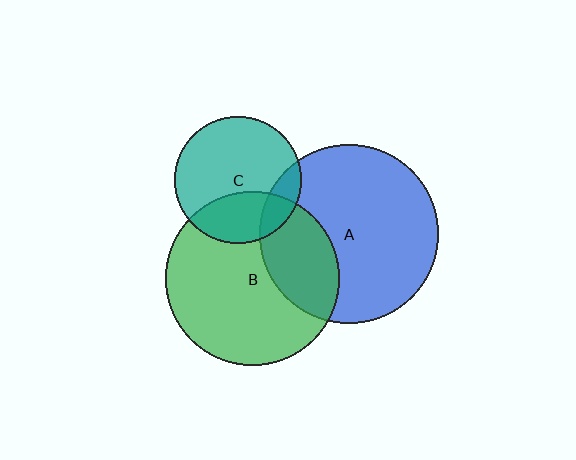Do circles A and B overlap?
Yes.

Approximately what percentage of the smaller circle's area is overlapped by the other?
Approximately 30%.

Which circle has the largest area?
Circle A (blue).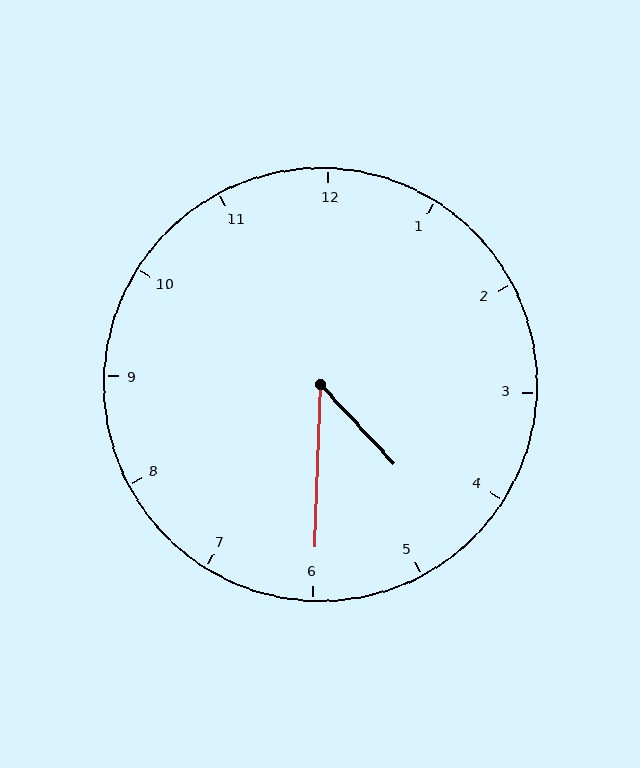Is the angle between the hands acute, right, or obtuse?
It is acute.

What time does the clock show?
4:30.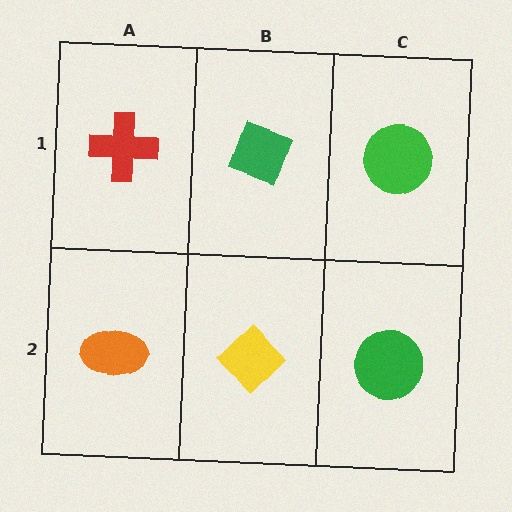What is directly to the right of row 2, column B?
A green circle.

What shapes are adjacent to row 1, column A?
An orange ellipse (row 2, column A), a green diamond (row 1, column B).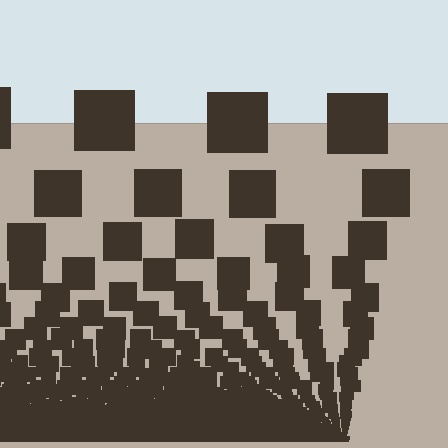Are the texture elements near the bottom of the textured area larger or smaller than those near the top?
Smaller. The gradient is inverted — elements near the bottom are smaller and denser.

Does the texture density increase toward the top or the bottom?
Density increases toward the bottom.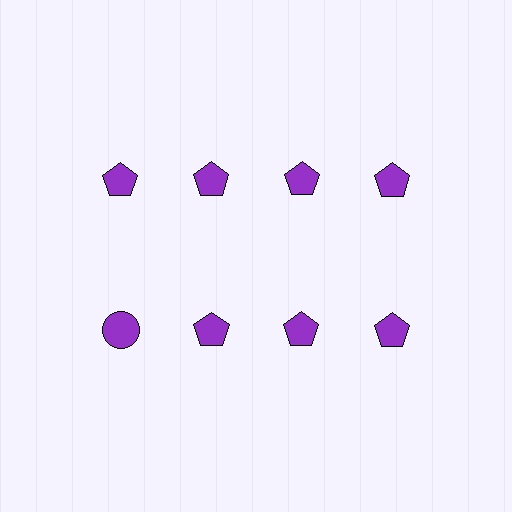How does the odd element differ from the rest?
It has a different shape: circle instead of pentagon.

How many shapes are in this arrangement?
There are 8 shapes arranged in a grid pattern.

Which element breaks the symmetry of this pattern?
The purple circle in the second row, leftmost column breaks the symmetry. All other shapes are purple pentagons.